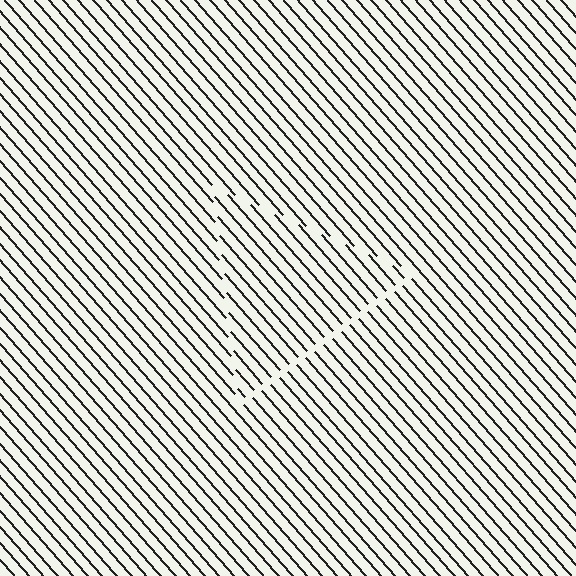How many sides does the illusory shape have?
3 sides — the line-ends trace a triangle.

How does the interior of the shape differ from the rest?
The interior of the shape contains the same grating, shifted by half a period — the contour is defined by the phase discontinuity where line-ends from the inner and outer gratings abut.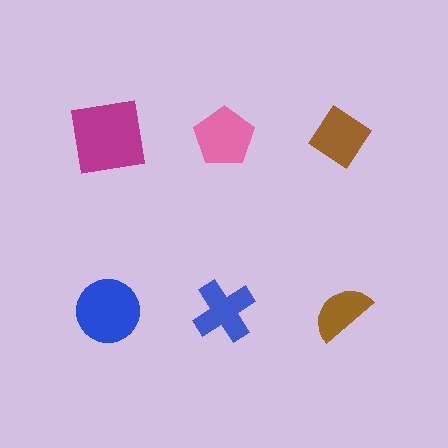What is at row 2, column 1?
A blue circle.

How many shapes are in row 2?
3 shapes.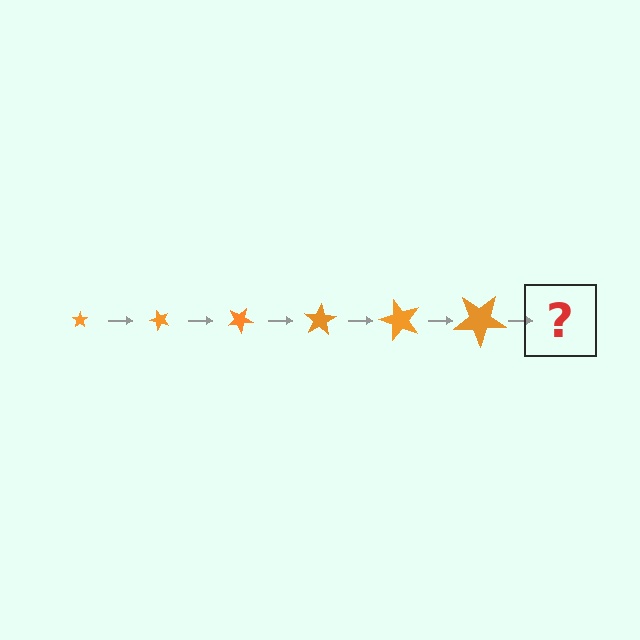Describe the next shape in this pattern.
It should be a star, larger than the previous one and rotated 300 degrees from the start.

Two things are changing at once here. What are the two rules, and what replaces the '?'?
The two rules are that the star grows larger each step and it rotates 50 degrees each step. The '?' should be a star, larger than the previous one and rotated 300 degrees from the start.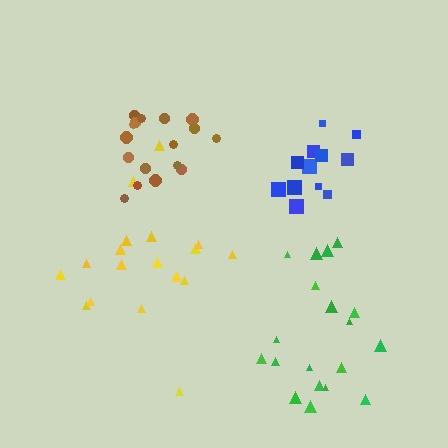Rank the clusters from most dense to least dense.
brown, blue, green, yellow.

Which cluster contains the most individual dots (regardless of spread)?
Green (19).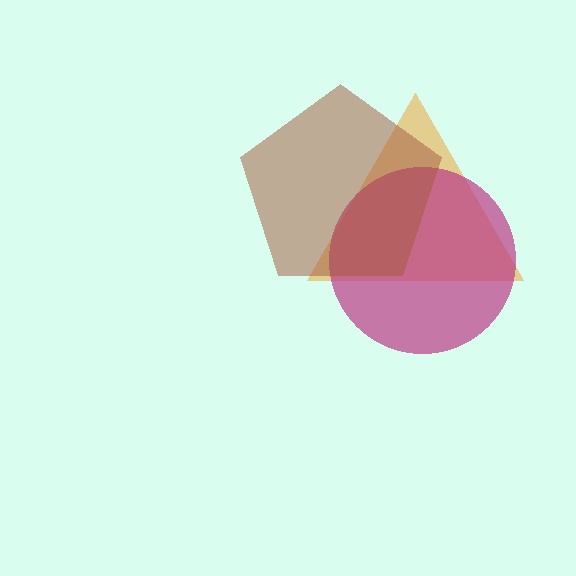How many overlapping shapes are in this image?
There are 3 overlapping shapes in the image.